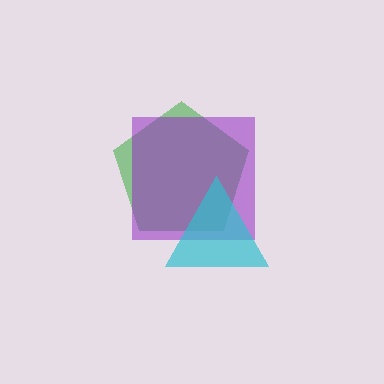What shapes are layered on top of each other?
The layered shapes are: a green pentagon, a purple square, a cyan triangle.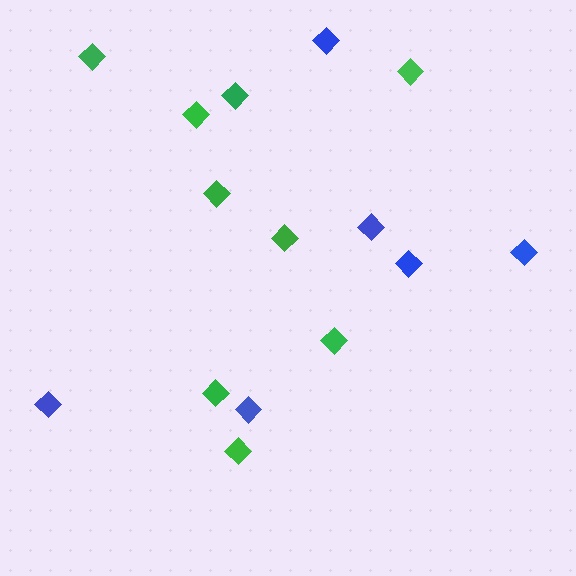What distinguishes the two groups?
There are 2 groups: one group of green diamonds (9) and one group of blue diamonds (6).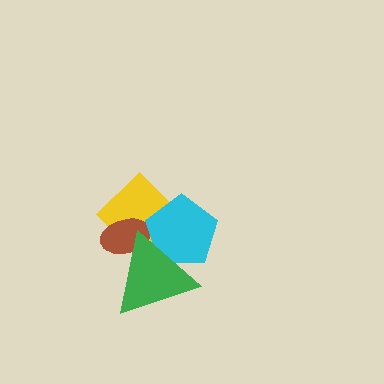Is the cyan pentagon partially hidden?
Yes, it is partially covered by another shape.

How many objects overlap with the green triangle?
3 objects overlap with the green triangle.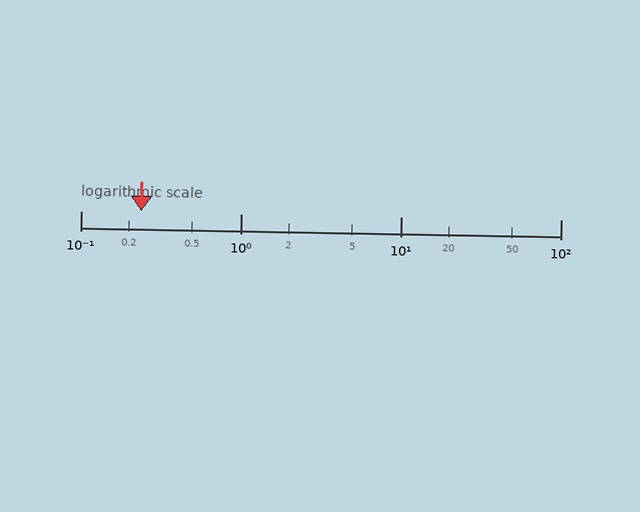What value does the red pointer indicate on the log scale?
The pointer indicates approximately 0.24.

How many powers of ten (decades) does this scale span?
The scale spans 3 decades, from 0.1 to 100.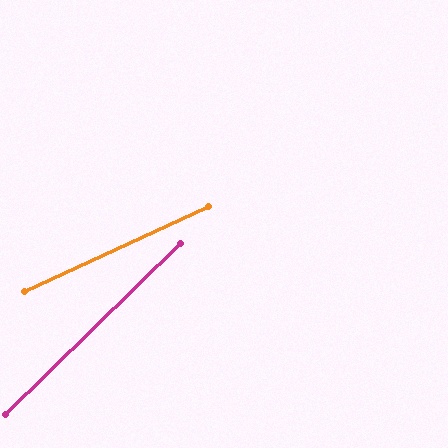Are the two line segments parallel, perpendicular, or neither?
Neither parallel nor perpendicular — they differ by about 20°.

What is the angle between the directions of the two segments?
Approximately 20 degrees.